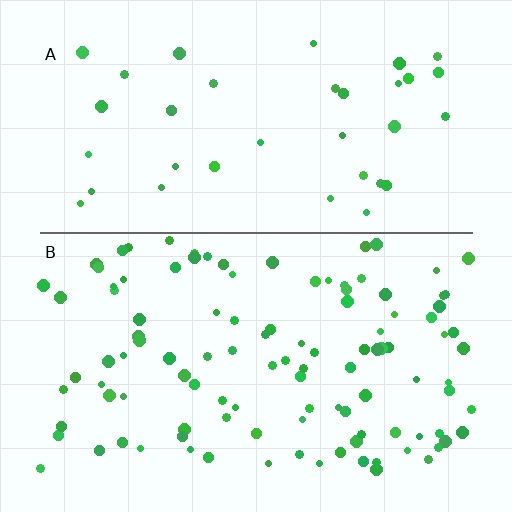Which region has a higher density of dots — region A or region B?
B (the bottom).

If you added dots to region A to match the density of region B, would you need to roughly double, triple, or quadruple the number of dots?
Approximately triple.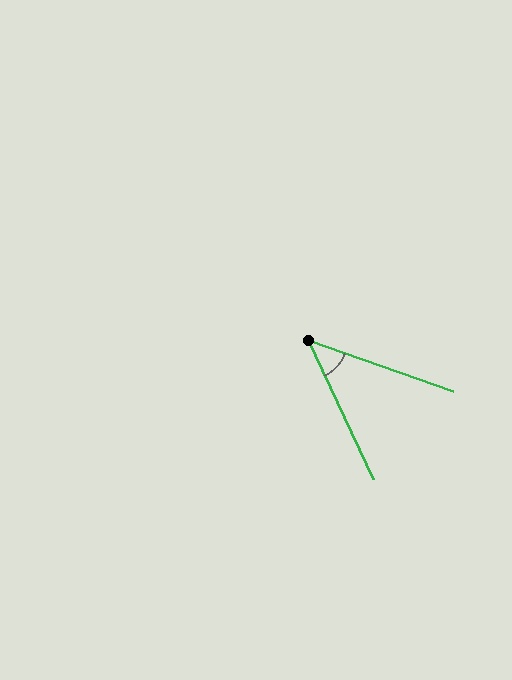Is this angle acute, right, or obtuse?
It is acute.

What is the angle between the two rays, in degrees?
Approximately 46 degrees.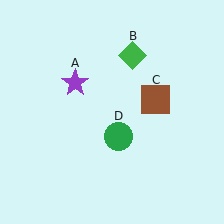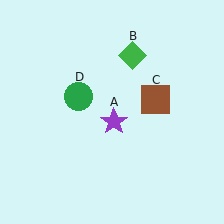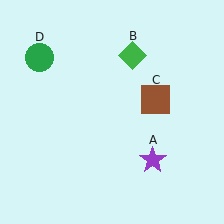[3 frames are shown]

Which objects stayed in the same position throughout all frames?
Green diamond (object B) and brown square (object C) remained stationary.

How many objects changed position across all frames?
2 objects changed position: purple star (object A), green circle (object D).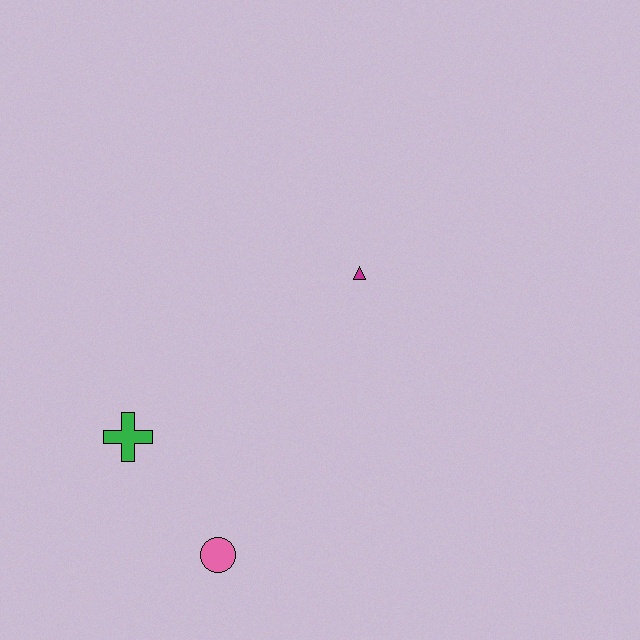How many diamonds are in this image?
There are no diamonds.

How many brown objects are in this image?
There are no brown objects.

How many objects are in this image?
There are 3 objects.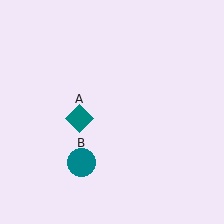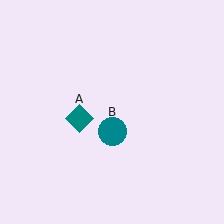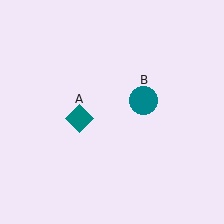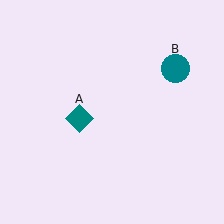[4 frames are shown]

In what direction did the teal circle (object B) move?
The teal circle (object B) moved up and to the right.